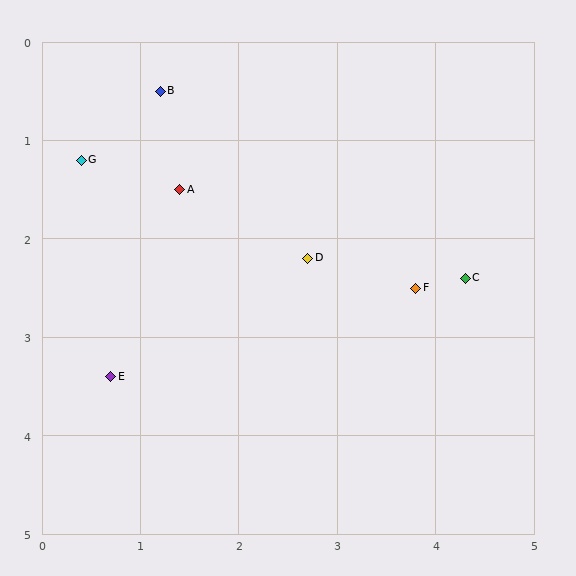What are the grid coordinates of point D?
Point D is at approximately (2.7, 2.2).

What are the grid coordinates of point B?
Point B is at approximately (1.2, 0.5).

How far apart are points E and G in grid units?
Points E and G are about 2.2 grid units apart.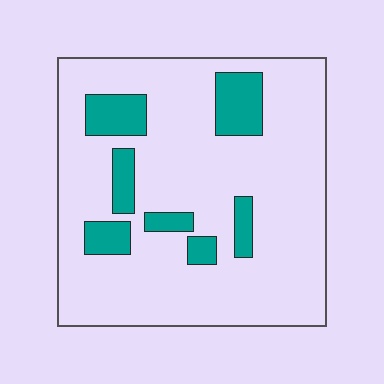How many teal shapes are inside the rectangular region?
7.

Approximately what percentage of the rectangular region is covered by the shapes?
Approximately 15%.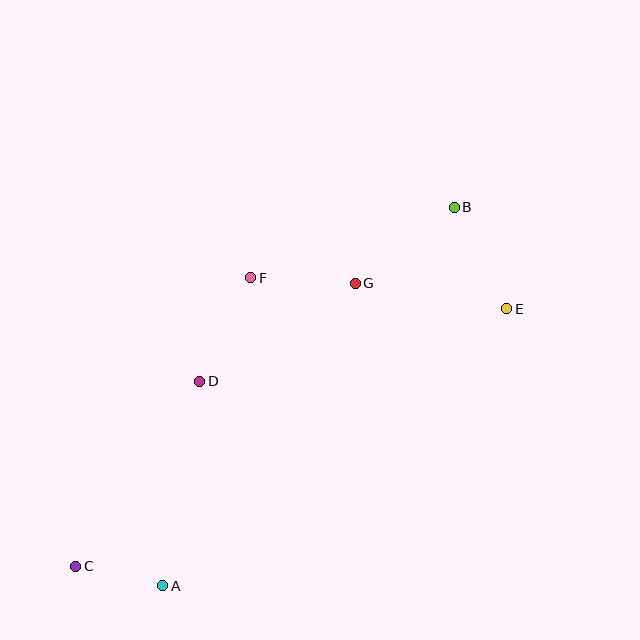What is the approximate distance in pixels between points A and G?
The distance between A and G is approximately 359 pixels.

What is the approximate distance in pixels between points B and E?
The distance between B and E is approximately 115 pixels.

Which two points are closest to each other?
Points A and C are closest to each other.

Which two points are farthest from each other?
Points B and C are farthest from each other.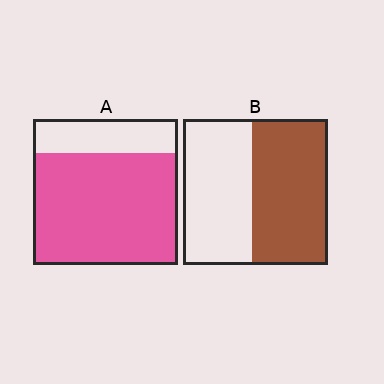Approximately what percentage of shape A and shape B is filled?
A is approximately 75% and B is approximately 50%.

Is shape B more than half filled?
Roughly half.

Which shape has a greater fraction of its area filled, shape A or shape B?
Shape A.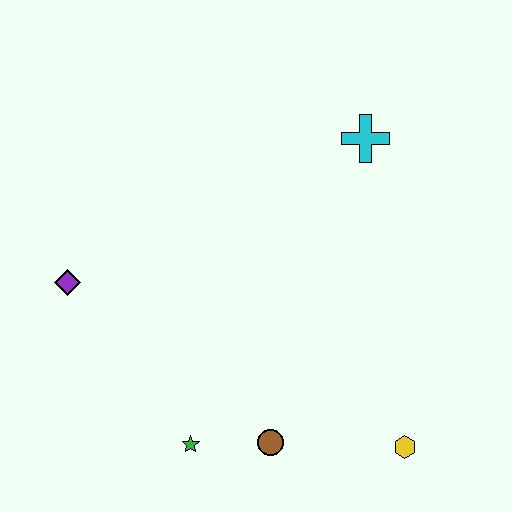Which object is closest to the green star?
The brown circle is closest to the green star.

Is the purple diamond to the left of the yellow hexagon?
Yes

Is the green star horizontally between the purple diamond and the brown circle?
Yes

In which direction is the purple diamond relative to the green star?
The purple diamond is above the green star.